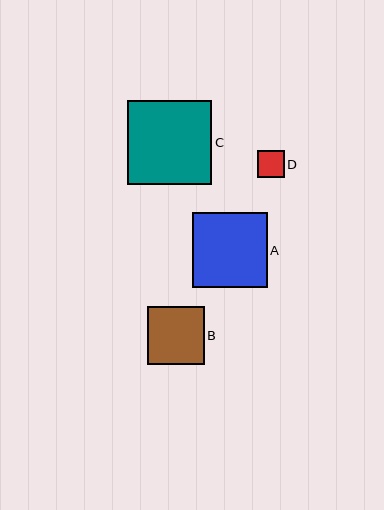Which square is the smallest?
Square D is the smallest with a size of approximately 27 pixels.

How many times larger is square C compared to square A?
Square C is approximately 1.1 times the size of square A.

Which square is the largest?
Square C is the largest with a size of approximately 84 pixels.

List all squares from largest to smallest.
From largest to smallest: C, A, B, D.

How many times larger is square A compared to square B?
Square A is approximately 1.3 times the size of square B.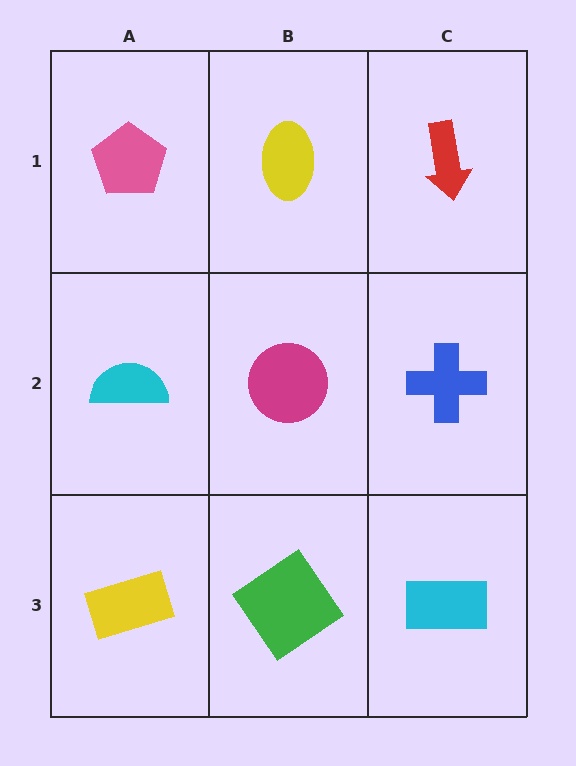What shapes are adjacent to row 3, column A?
A cyan semicircle (row 2, column A), a green diamond (row 3, column B).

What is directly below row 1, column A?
A cyan semicircle.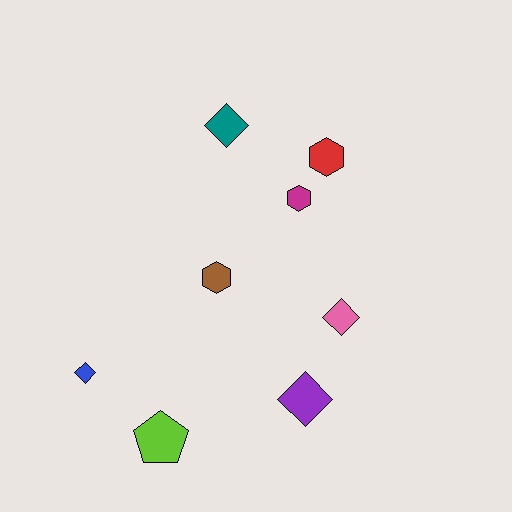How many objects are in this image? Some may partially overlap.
There are 8 objects.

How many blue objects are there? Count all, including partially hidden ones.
There is 1 blue object.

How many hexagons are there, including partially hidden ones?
There are 3 hexagons.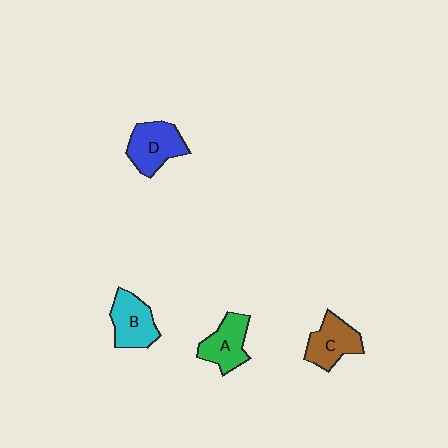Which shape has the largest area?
Shape D (blue).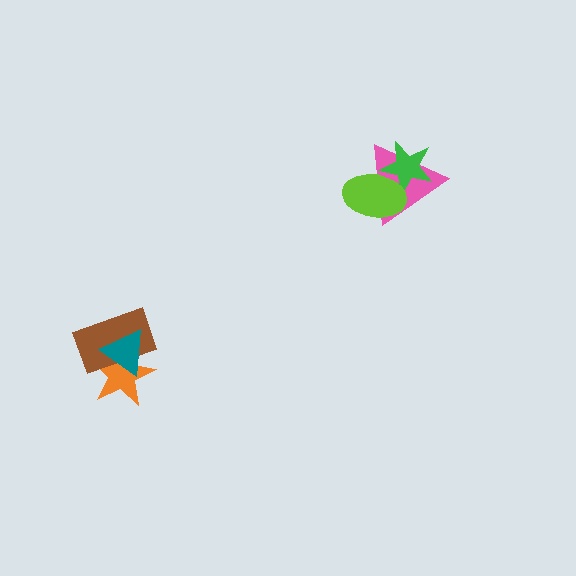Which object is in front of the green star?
The lime ellipse is in front of the green star.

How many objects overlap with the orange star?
2 objects overlap with the orange star.